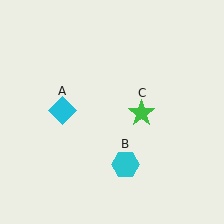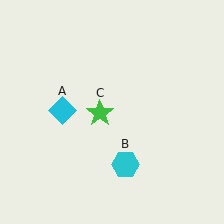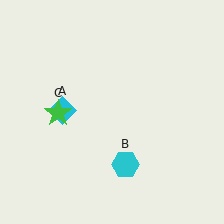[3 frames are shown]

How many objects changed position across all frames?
1 object changed position: green star (object C).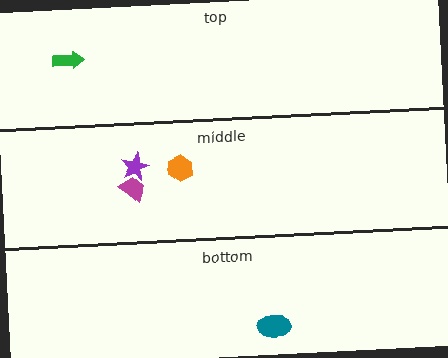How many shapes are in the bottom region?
1.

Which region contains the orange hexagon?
The middle region.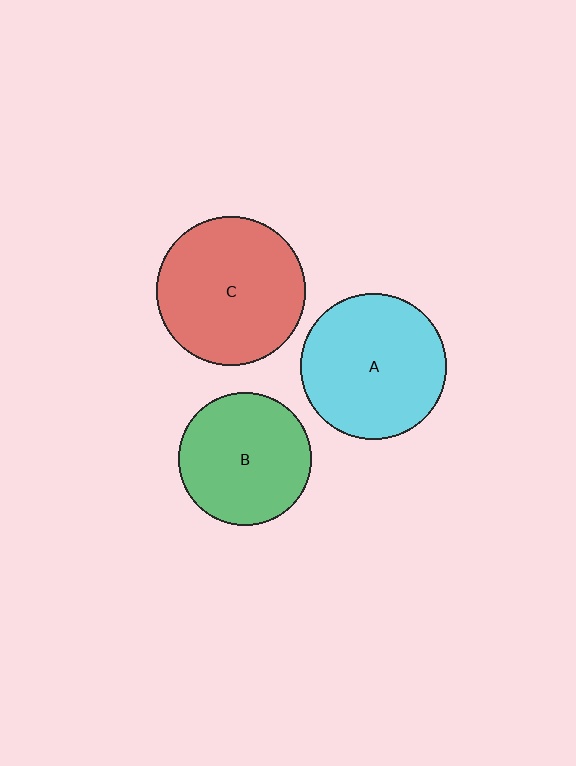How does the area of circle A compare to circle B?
Approximately 1.2 times.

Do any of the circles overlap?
No, none of the circles overlap.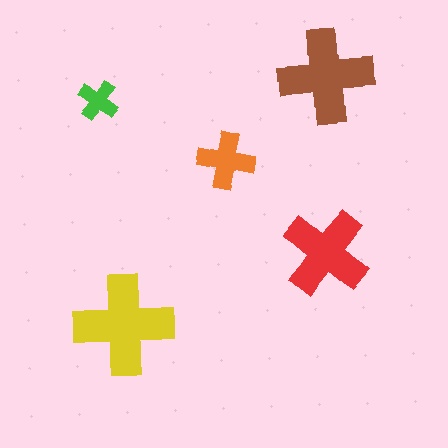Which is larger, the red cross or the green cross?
The red one.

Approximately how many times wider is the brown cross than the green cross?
About 2.5 times wider.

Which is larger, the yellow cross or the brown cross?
The yellow one.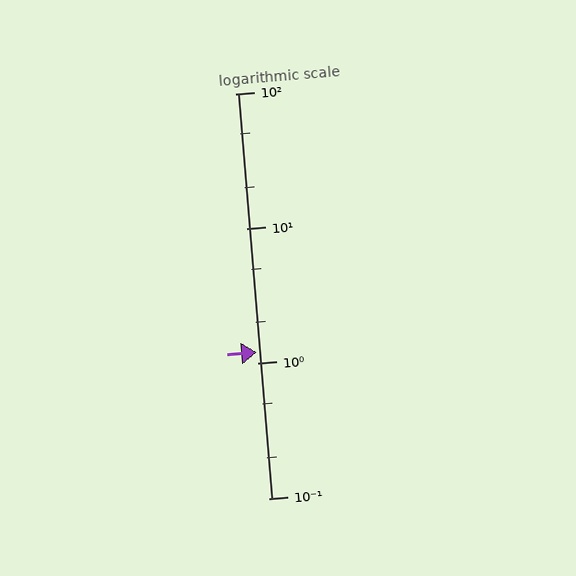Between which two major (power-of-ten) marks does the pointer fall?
The pointer is between 1 and 10.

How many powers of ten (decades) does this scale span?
The scale spans 3 decades, from 0.1 to 100.